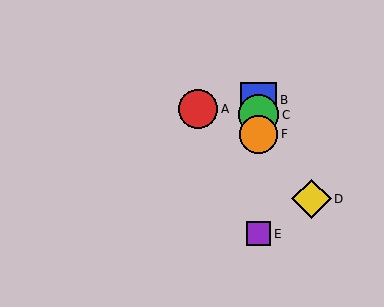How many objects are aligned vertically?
4 objects (B, C, E, F) are aligned vertically.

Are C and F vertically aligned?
Yes, both are at x≈259.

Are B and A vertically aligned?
No, B is at x≈259 and A is at x≈198.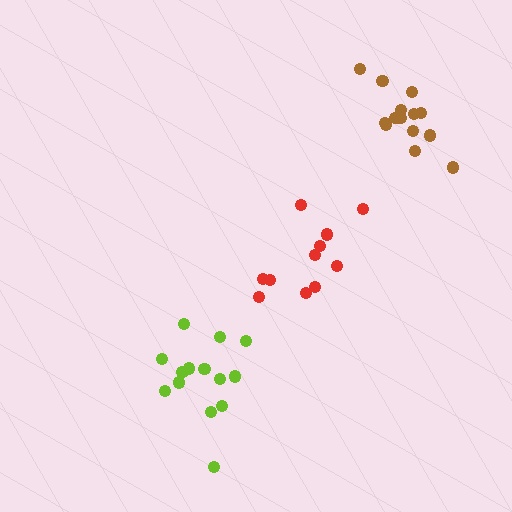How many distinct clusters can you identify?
There are 3 distinct clusters.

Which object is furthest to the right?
The brown cluster is rightmost.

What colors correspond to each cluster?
The clusters are colored: red, brown, lime.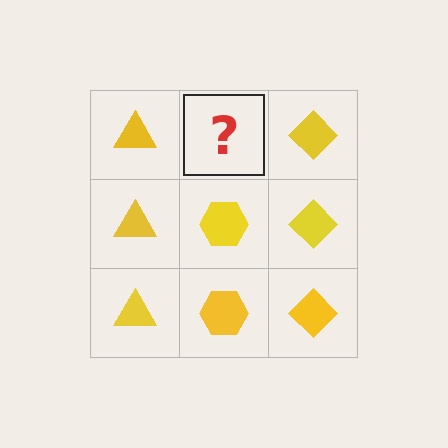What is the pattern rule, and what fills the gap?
The rule is that each column has a consistent shape. The gap should be filled with a yellow hexagon.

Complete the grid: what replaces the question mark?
The question mark should be replaced with a yellow hexagon.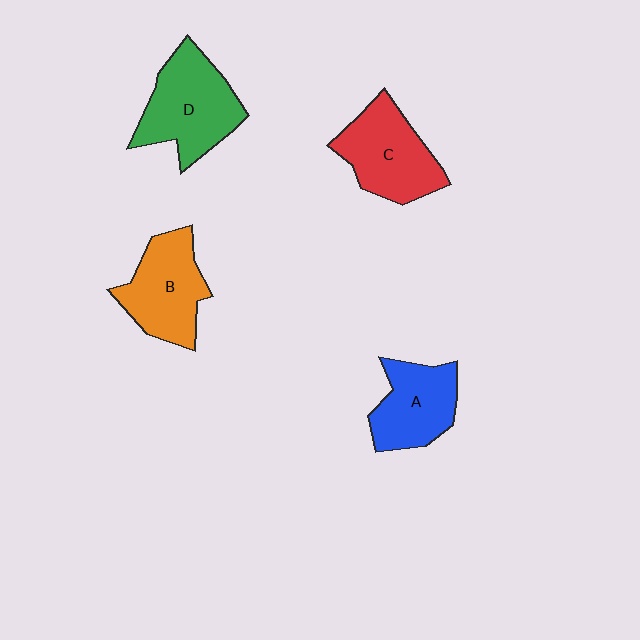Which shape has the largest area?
Shape D (green).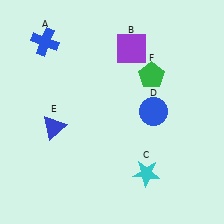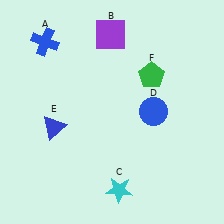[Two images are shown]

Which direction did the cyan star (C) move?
The cyan star (C) moved left.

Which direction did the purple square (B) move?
The purple square (B) moved left.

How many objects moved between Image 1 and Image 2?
2 objects moved between the two images.